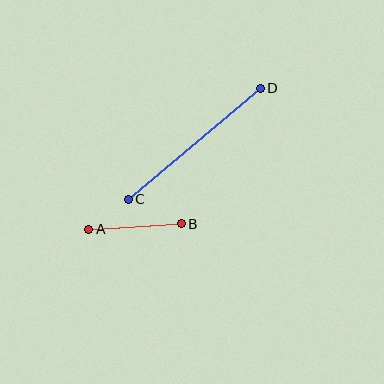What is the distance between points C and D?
The distance is approximately 172 pixels.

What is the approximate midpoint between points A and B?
The midpoint is at approximately (135, 227) pixels.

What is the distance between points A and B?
The distance is approximately 93 pixels.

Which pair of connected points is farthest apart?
Points C and D are farthest apart.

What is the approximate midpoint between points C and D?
The midpoint is at approximately (194, 144) pixels.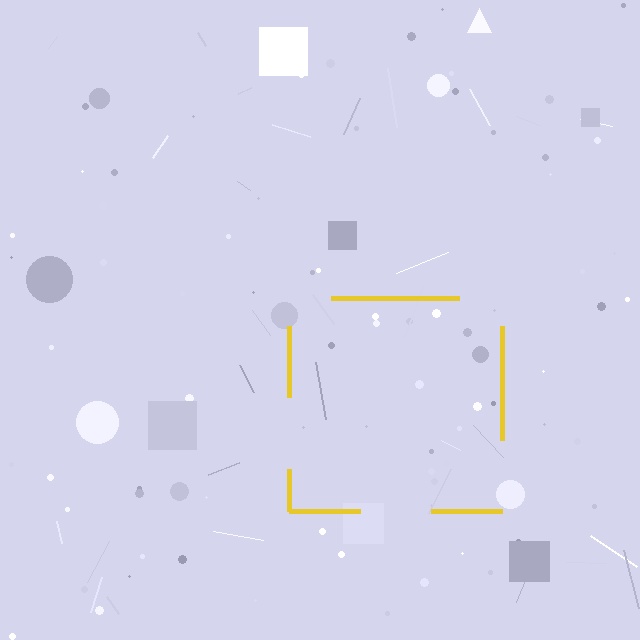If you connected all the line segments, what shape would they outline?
They would outline a square.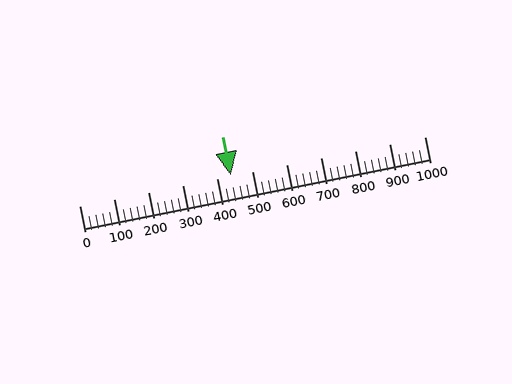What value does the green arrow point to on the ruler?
The green arrow points to approximately 440.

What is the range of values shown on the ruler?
The ruler shows values from 0 to 1000.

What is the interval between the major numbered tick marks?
The major tick marks are spaced 100 units apart.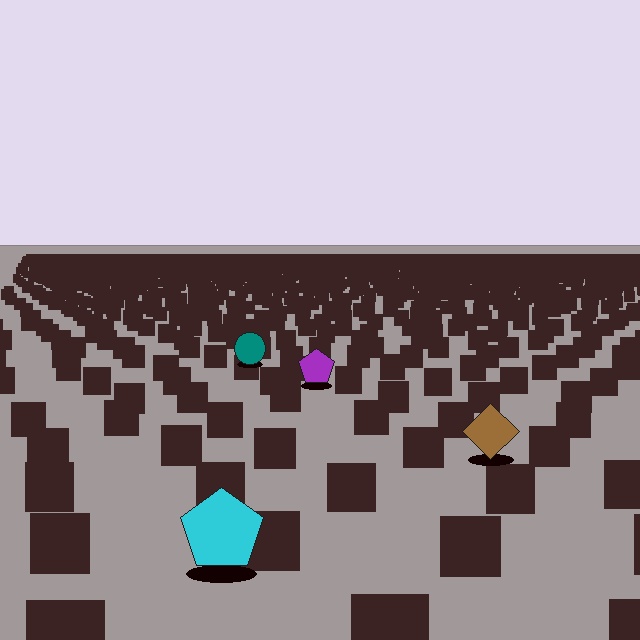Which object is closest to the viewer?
The cyan pentagon is closest. The texture marks near it are larger and more spread out.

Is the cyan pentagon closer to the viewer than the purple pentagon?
Yes. The cyan pentagon is closer — you can tell from the texture gradient: the ground texture is coarser near it.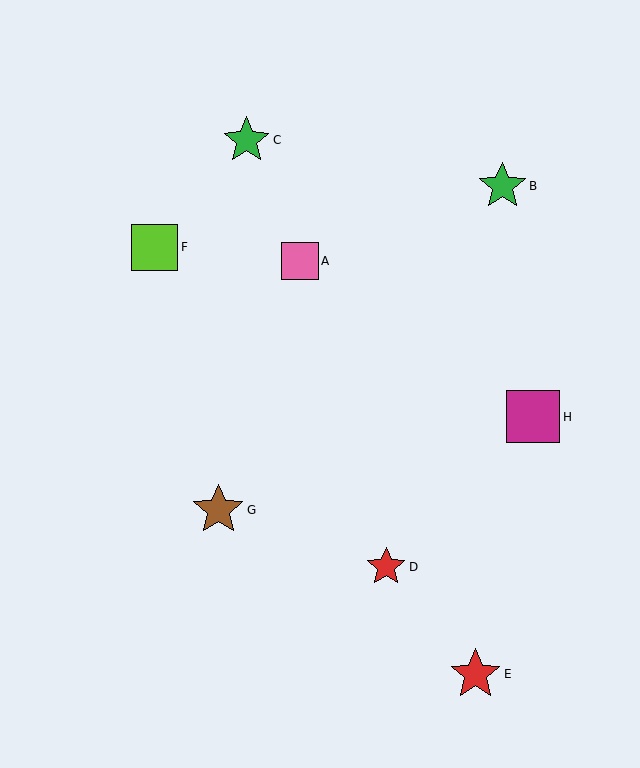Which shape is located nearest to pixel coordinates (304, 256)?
The pink square (labeled A) at (300, 261) is nearest to that location.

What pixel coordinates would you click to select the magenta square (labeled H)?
Click at (533, 417) to select the magenta square H.